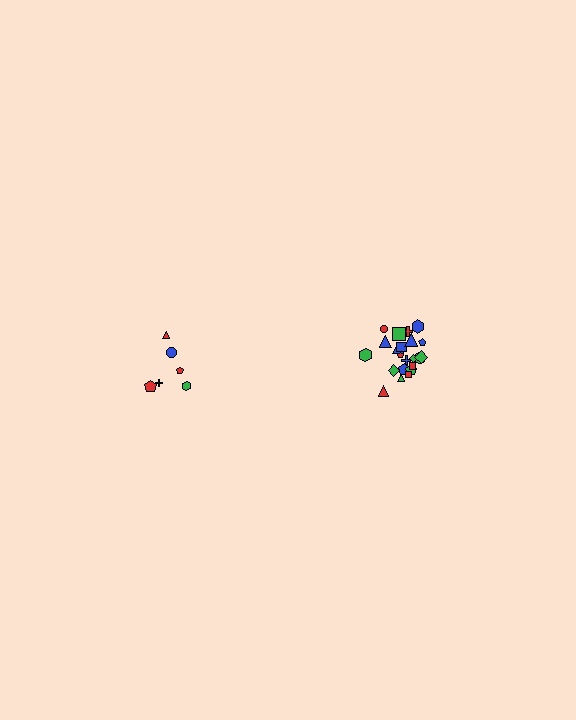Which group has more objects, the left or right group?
The right group.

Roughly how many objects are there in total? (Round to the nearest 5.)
Roughly 30 objects in total.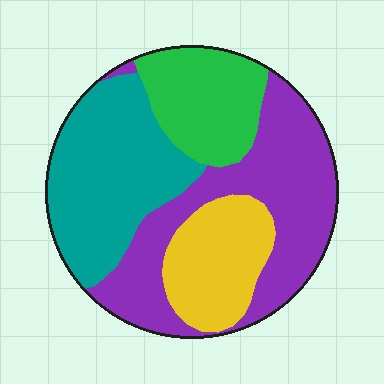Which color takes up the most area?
Purple, at roughly 35%.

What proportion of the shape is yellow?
Yellow takes up about one sixth (1/6) of the shape.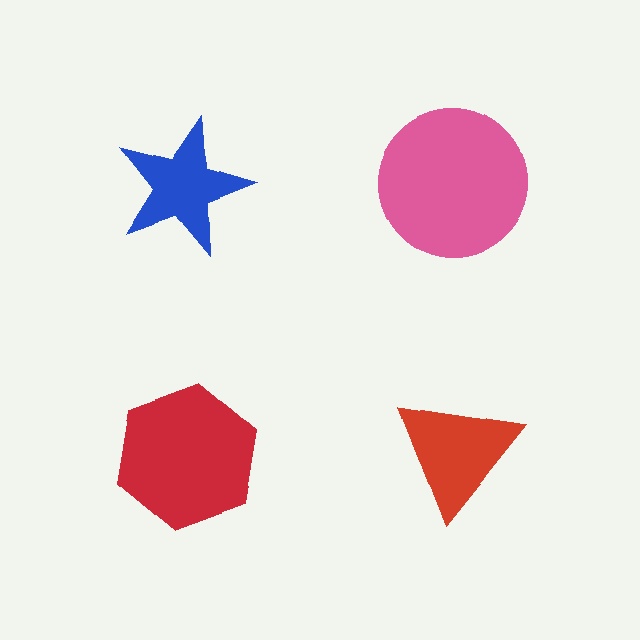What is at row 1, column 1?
A blue star.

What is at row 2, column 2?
A red triangle.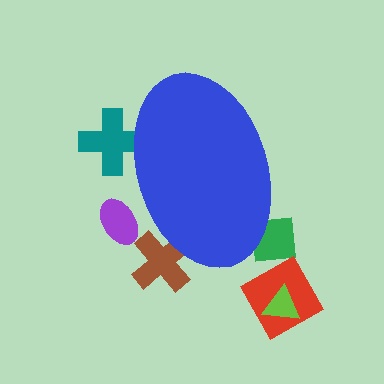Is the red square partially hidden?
No, the red square is fully visible.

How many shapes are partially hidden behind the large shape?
4 shapes are partially hidden.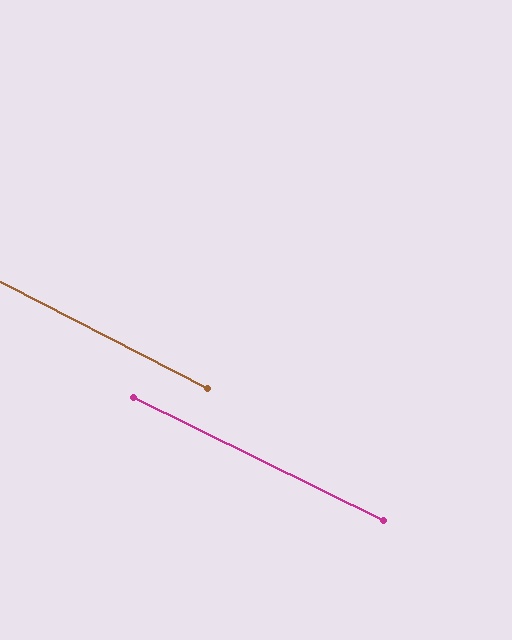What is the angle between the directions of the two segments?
Approximately 1 degree.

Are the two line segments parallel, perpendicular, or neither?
Parallel — their directions differ by only 0.9°.